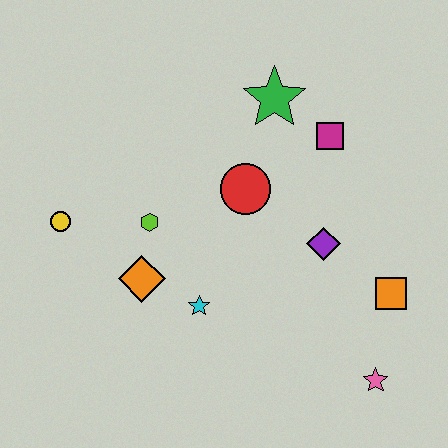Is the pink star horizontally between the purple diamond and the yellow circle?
No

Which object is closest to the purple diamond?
The orange square is closest to the purple diamond.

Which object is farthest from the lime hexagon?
The pink star is farthest from the lime hexagon.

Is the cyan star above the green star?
No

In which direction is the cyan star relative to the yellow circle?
The cyan star is to the right of the yellow circle.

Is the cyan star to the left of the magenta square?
Yes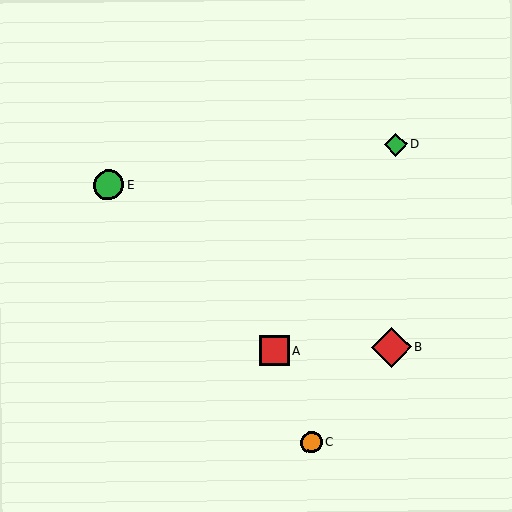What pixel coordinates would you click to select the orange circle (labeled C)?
Click at (311, 442) to select the orange circle C.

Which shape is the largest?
The red diamond (labeled B) is the largest.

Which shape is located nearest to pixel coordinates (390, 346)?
The red diamond (labeled B) at (391, 347) is nearest to that location.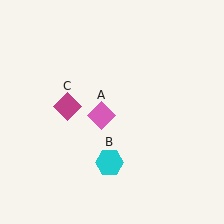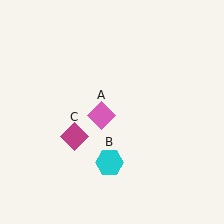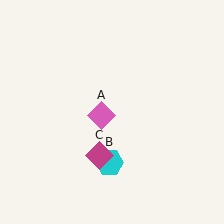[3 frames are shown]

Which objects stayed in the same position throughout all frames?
Pink diamond (object A) and cyan hexagon (object B) remained stationary.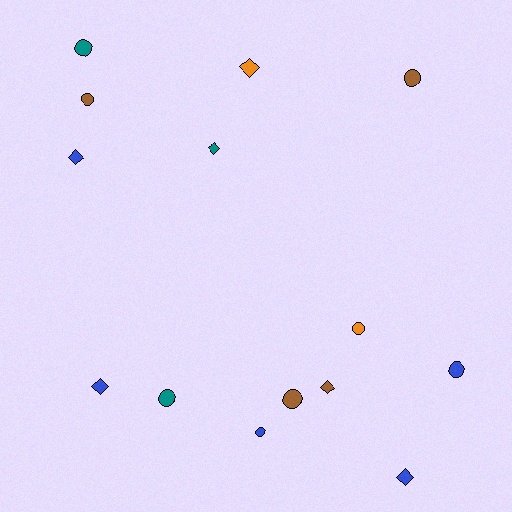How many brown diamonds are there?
There is 1 brown diamond.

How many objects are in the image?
There are 14 objects.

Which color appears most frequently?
Blue, with 5 objects.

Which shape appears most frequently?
Circle, with 8 objects.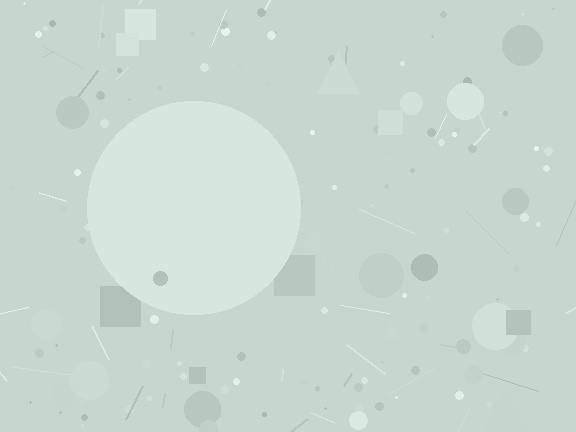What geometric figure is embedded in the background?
A circle is embedded in the background.